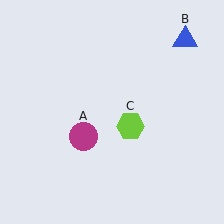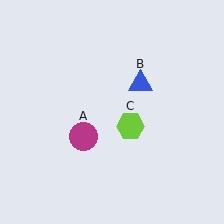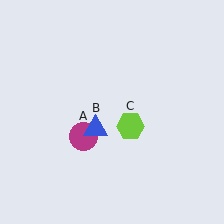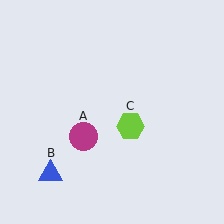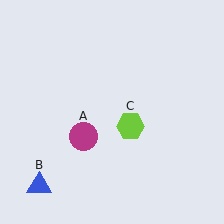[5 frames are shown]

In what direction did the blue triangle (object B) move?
The blue triangle (object B) moved down and to the left.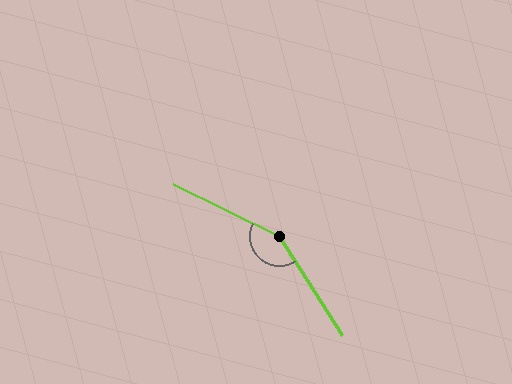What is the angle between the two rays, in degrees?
Approximately 148 degrees.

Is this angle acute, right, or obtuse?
It is obtuse.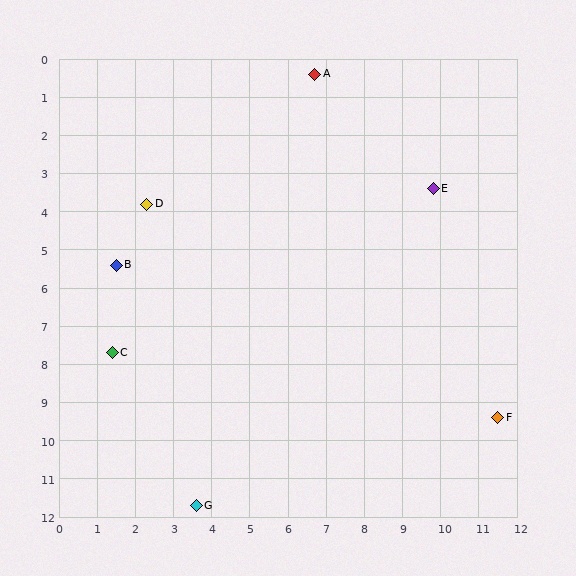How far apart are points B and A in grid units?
Points B and A are about 7.2 grid units apart.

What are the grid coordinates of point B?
Point B is at approximately (1.5, 5.4).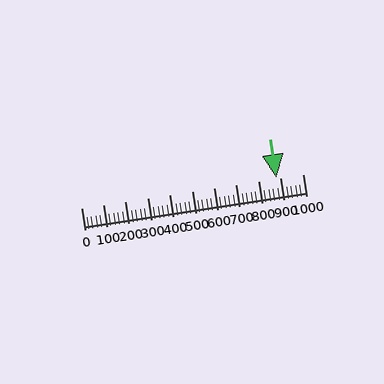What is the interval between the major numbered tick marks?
The major tick marks are spaced 100 units apart.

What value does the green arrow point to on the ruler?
The green arrow points to approximately 880.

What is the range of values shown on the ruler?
The ruler shows values from 0 to 1000.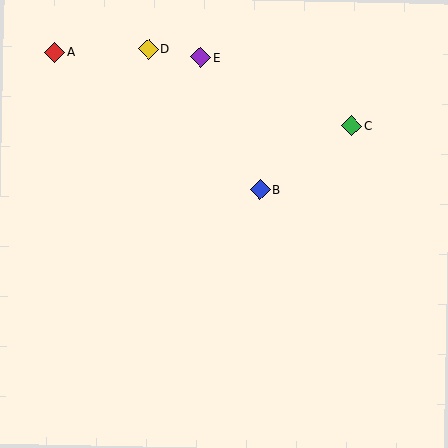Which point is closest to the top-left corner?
Point A is closest to the top-left corner.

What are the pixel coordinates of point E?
Point E is at (201, 57).